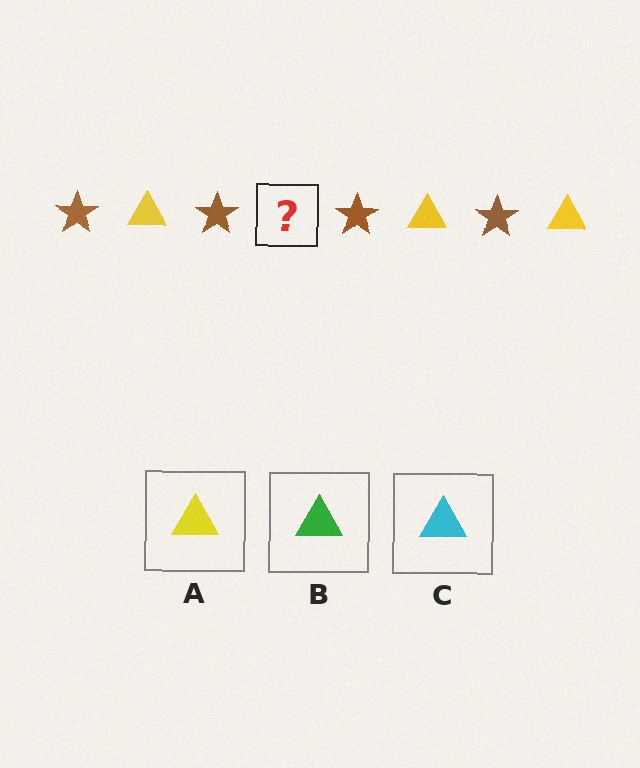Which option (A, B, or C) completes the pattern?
A.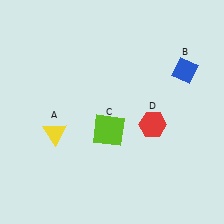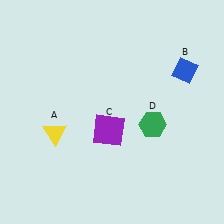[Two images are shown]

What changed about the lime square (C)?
In Image 1, C is lime. In Image 2, it changed to purple.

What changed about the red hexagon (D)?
In Image 1, D is red. In Image 2, it changed to green.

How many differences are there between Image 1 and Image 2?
There are 2 differences between the two images.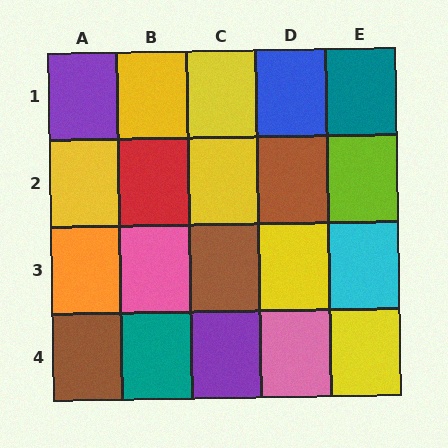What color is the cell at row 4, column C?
Purple.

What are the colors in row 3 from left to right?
Orange, pink, brown, yellow, cyan.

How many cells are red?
1 cell is red.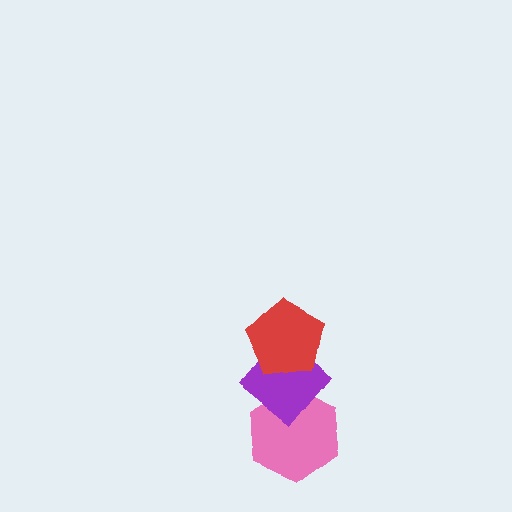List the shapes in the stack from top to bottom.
From top to bottom: the red pentagon, the purple diamond, the pink hexagon.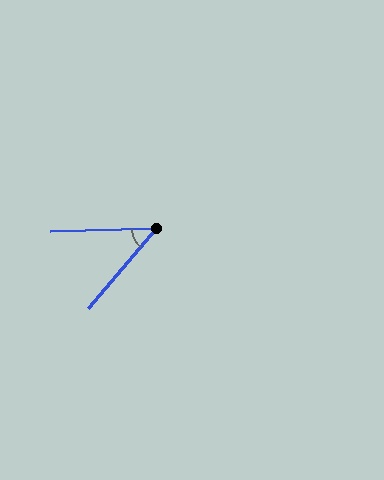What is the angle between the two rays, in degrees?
Approximately 48 degrees.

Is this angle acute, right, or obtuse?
It is acute.